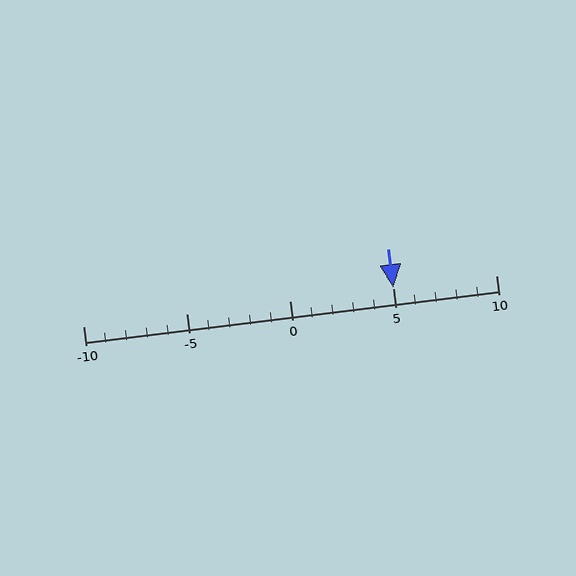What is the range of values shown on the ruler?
The ruler shows values from -10 to 10.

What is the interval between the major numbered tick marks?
The major tick marks are spaced 5 units apart.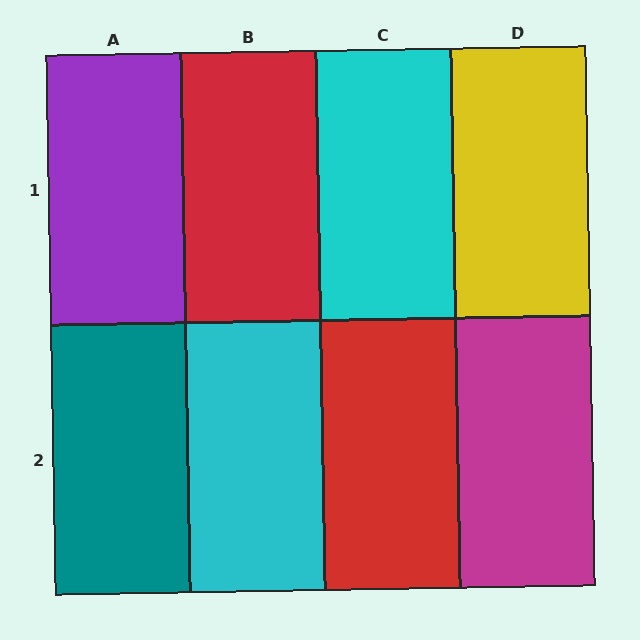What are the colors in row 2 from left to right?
Teal, cyan, red, magenta.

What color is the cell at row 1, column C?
Cyan.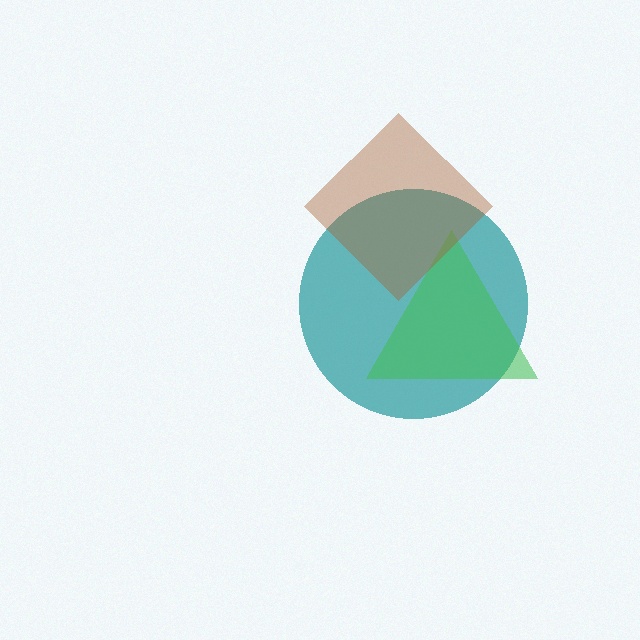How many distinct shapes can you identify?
There are 3 distinct shapes: a teal circle, a green triangle, a brown diamond.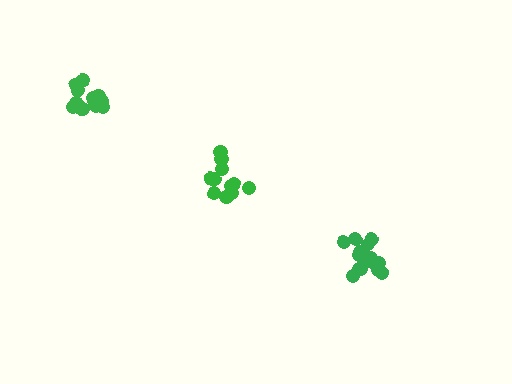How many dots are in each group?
Group 1: 12 dots, Group 2: 13 dots, Group 3: 14 dots (39 total).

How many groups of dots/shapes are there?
There are 3 groups.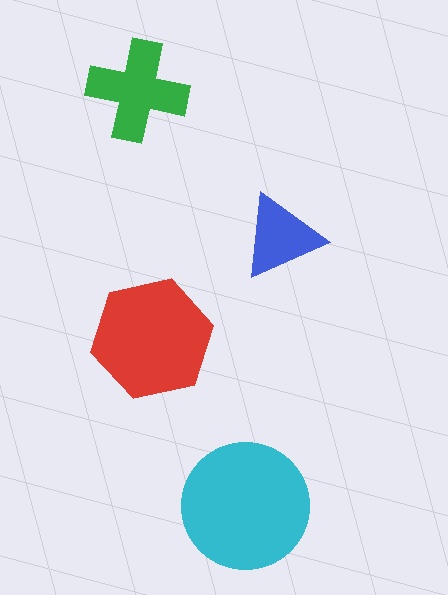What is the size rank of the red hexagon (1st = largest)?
2nd.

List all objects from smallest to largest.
The blue triangle, the green cross, the red hexagon, the cyan circle.